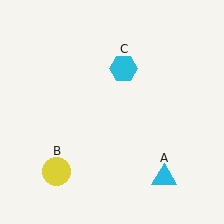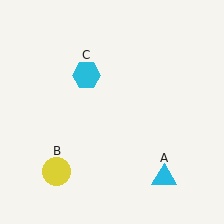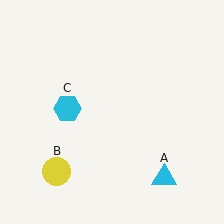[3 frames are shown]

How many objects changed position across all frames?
1 object changed position: cyan hexagon (object C).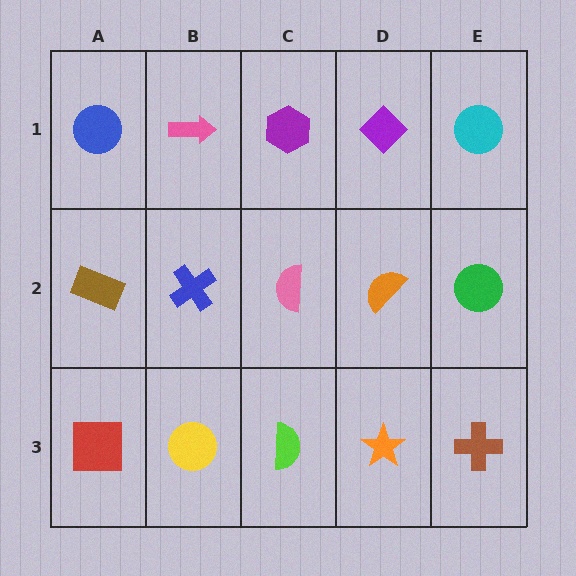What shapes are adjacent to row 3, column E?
A green circle (row 2, column E), an orange star (row 3, column D).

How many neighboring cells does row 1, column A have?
2.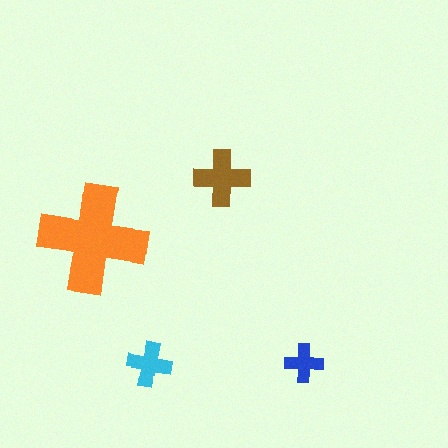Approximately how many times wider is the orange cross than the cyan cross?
About 2.5 times wider.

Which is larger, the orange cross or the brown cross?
The orange one.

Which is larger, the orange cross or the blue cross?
The orange one.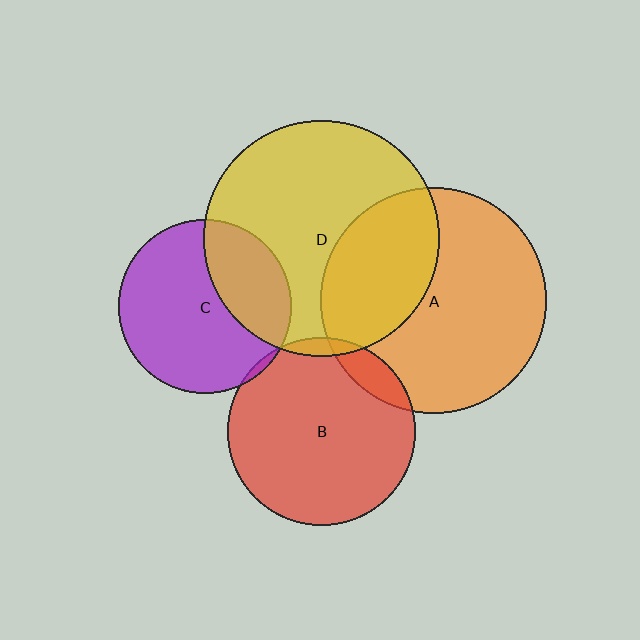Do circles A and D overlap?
Yes.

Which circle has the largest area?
Circle D (yellow).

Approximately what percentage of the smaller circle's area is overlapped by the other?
Approximately 35%.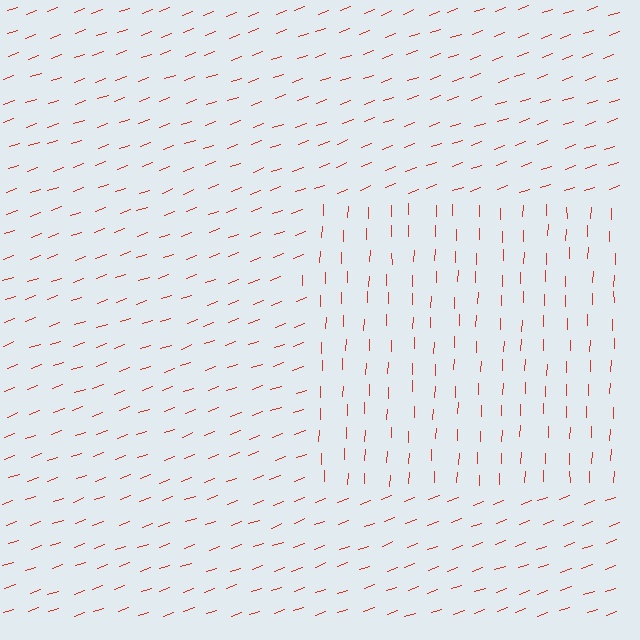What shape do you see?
I see a rectangle.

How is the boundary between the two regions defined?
The boundary is defined purely by a change in line orientation (approximately 68 degrees difference). All lines are the same color and thickness.